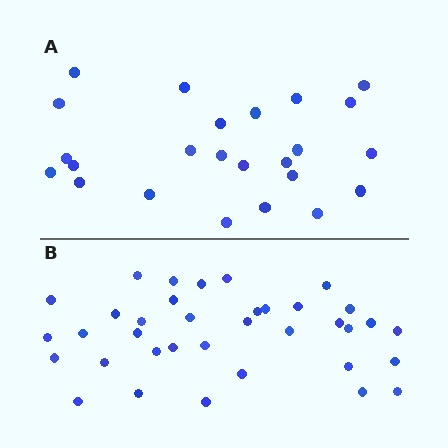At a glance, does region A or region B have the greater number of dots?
Region B (the bottom region) has more dots.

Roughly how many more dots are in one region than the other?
Region B has roughly 12 or so more dots than region A.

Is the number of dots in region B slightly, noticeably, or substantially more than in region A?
Region B has substantially more. The ratio is roughly 1.5 to 1.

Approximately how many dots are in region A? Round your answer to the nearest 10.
About 20 dots. (The exact count is 24, which rounds to 20.)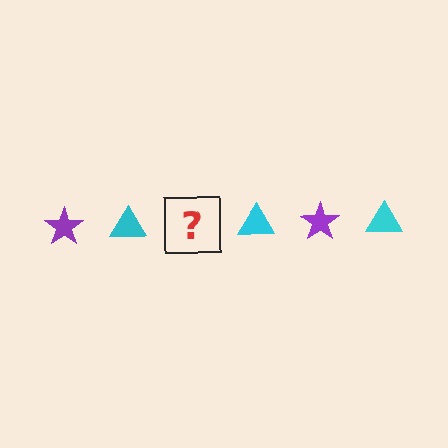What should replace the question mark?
The question mark should be replaced with a purple star.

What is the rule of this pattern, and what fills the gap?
The rule is that the pattern alternates between purple star and cyan triangle. The gap should be filled with a purple star.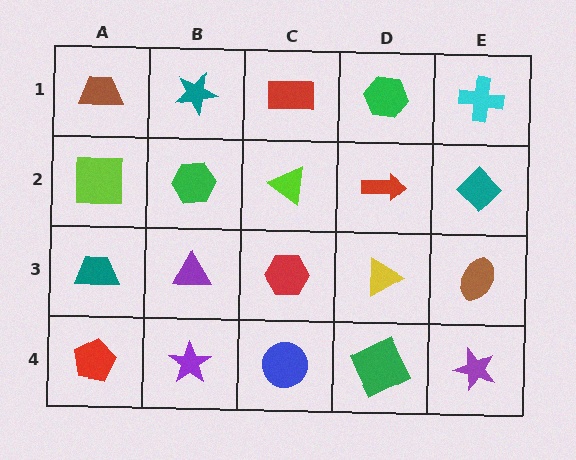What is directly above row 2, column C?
A red rectangle.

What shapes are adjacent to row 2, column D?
A green hexagon (row 1, column D), a yellow triangle (row 3, column D), a lime triangle (row 2, column C), a teal diamond (row 2, column E).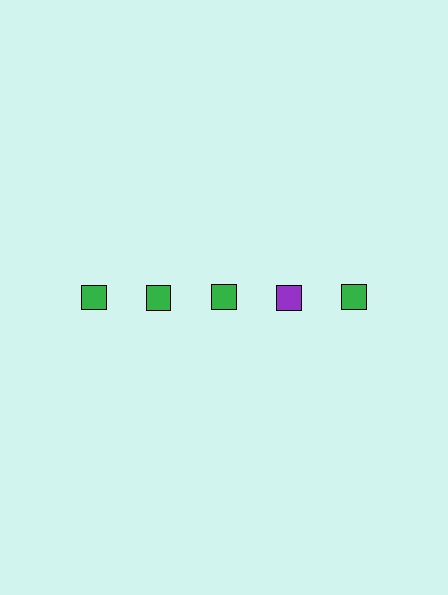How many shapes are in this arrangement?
There are 5 shapes arranged in a grid pattern.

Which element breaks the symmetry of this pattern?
The purple square in the top row, second from right column breaks the symmetry. All other shapes are green squares.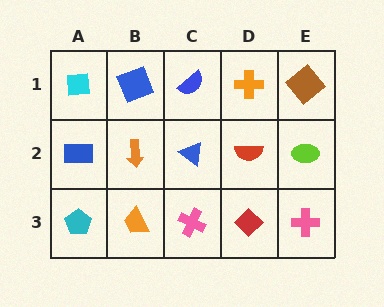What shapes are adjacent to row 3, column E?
A lime ellipse (row 2, column E), a red diamond (row 3, column D).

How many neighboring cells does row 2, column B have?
4.